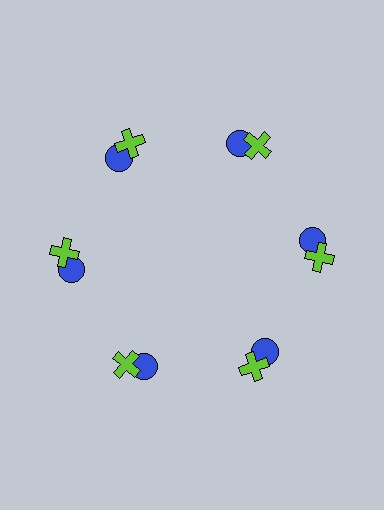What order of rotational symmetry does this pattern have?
This pattern has 6-fold rotational symmetry.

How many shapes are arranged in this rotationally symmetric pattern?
There are 12 shapes, arranged in 6 groups of 2.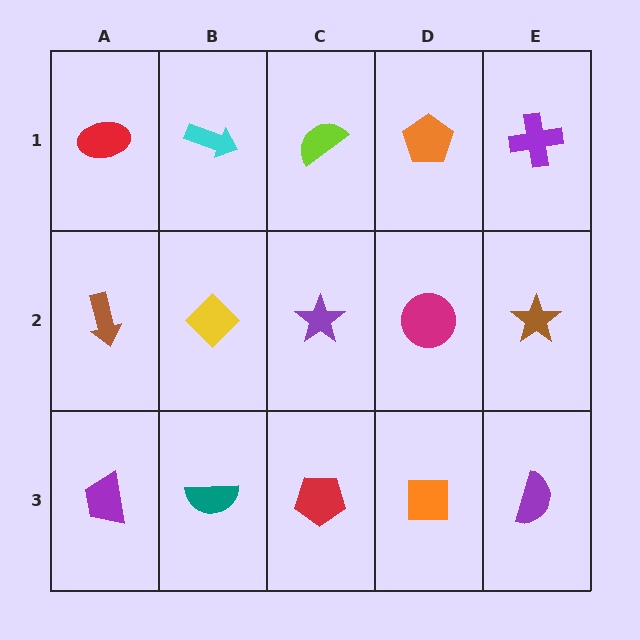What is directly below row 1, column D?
A magenta circle.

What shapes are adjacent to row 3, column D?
A magenta circle (row 2, column D), a red pentagon (row 3, column C), a purple semicircle (row 3, column E).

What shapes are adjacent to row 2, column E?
A purple cross (row 1, column E), a purple semicircle (row 3, column E), a magenta circle (row 2, column D).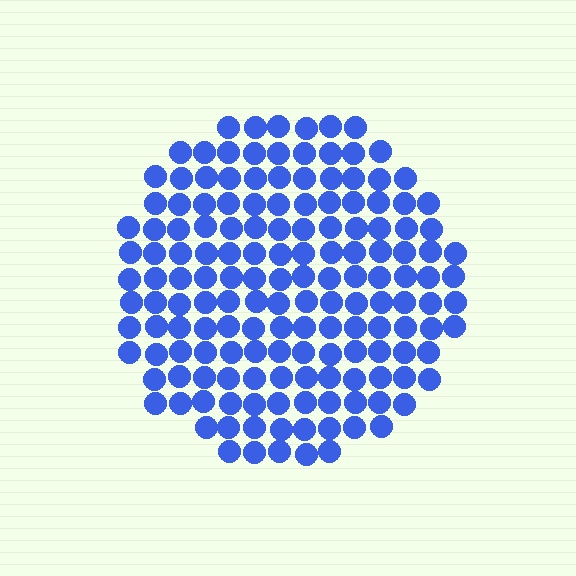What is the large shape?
The large shape is a circle.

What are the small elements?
The small elements are circles.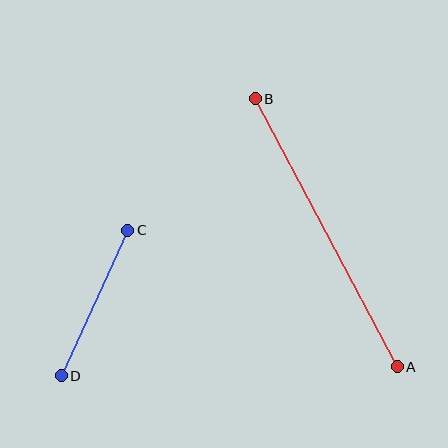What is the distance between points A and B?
The distance is approximately 303 pixels.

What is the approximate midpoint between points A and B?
The midpoint is at approximately (326, 233) pixels.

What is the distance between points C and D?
The distance is approximately 160 pixels.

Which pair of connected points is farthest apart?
Points A and B are farthest apart.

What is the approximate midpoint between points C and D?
The midpoint is at approximately (94, 303) pixels.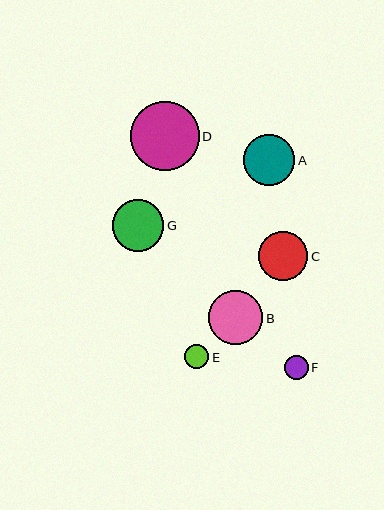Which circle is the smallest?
Circle F is the smallest with a size of approximately 24 pixels.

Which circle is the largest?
Circle D is the largest with a size of approximately 69 pixels.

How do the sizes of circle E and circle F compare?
Circle E and circle F are approximately the same size.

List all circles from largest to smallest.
From largest to smallest: D, B, G, A, C, E, F.